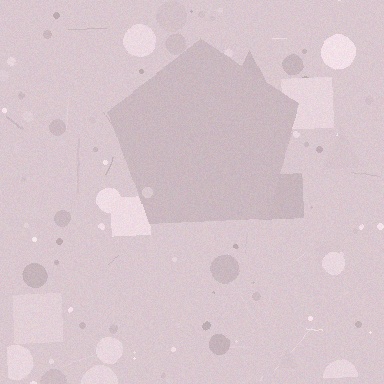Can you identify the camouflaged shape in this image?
The camouflaged shape is a pentagon.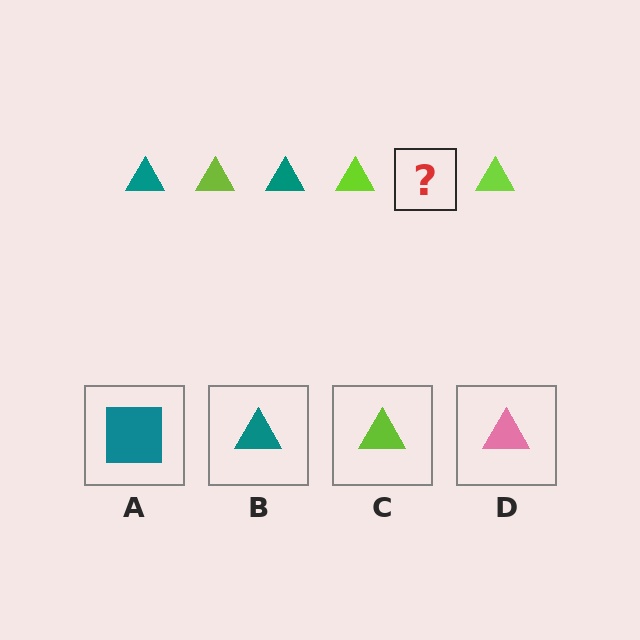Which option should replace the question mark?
Option B.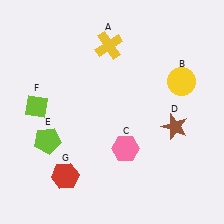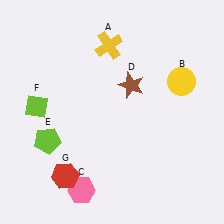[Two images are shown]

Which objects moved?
The objects that moved are: the pink hexagon (C), the brown star (D).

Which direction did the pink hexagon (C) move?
The pink hexagon (C) moved left.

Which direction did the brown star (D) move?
The brown star (D) moved left.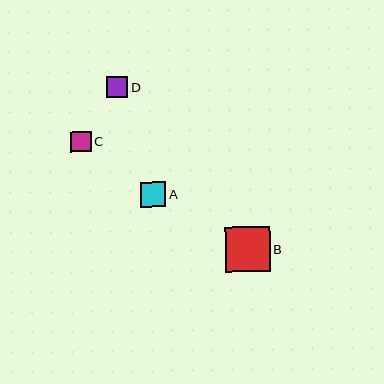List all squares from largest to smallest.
From largest to smallest: B, A, D, C.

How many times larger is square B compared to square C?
Square B is approximately 2.2 times the size of square C.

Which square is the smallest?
Square C is the smallest with a size of approximately 21 pixels.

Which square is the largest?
Square B is the largest with a size of approximately 45 pixels.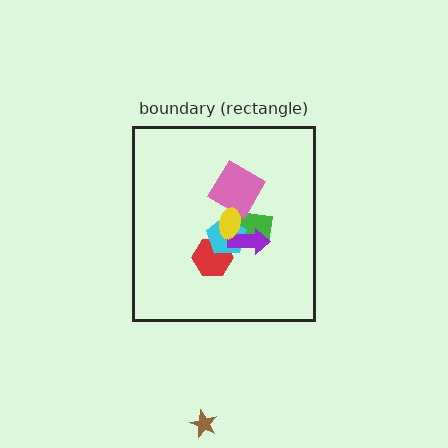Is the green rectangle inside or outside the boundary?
Inside.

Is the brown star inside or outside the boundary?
Outside.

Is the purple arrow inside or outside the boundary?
Inside.